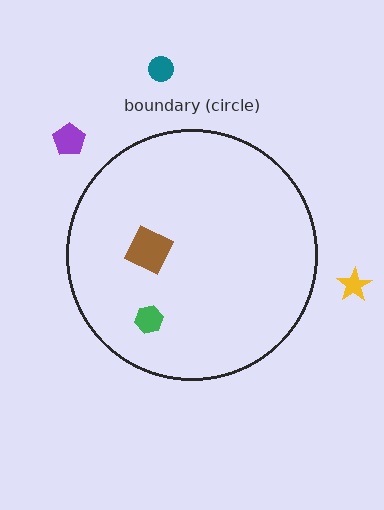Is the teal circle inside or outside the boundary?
Outside.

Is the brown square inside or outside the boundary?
Inside.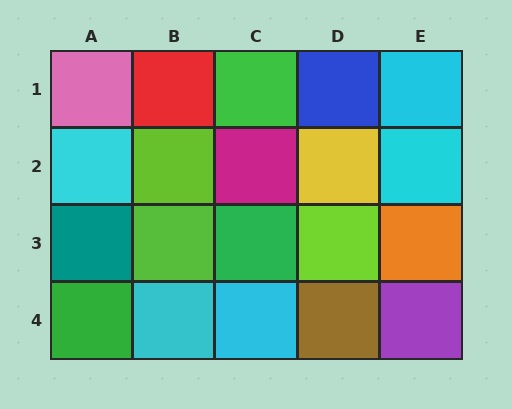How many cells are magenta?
1 cell is magenta.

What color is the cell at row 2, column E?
Cyan.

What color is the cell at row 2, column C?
Magenta.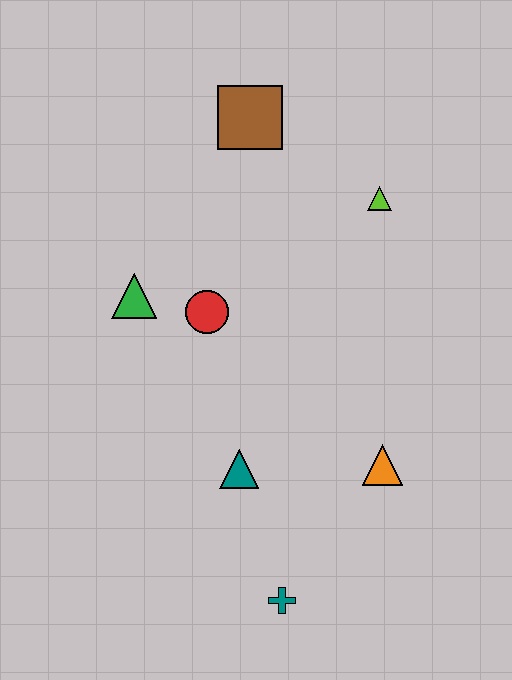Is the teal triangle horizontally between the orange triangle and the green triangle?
Yes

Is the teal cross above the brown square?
No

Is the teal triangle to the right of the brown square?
No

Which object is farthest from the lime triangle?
The teal cross is farthest from the lime triangle.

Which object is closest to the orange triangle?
The teal triangle is closest to the orange triangle.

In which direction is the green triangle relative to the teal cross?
The green triangle is above the teal cross.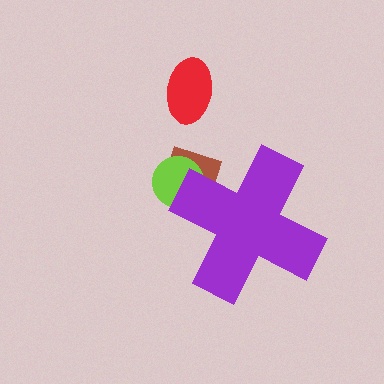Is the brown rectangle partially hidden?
Yes, the brown rectangle is partially hidden behind the purple cross.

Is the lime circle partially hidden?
Yes, the lime circle is partially hidden behind the purple cross.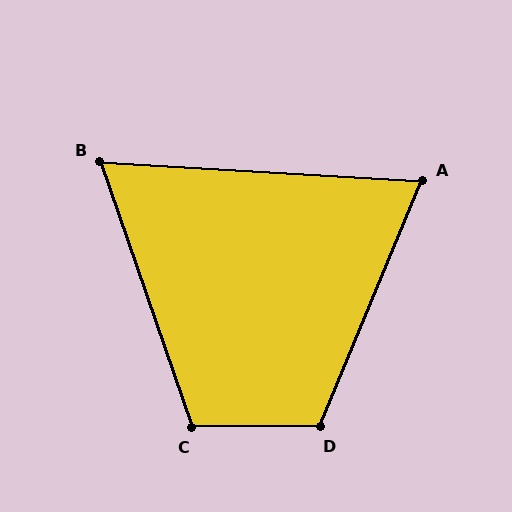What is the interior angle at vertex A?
Approximately 71 degrees (acute).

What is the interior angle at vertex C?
Approximately 109 degrees (obtuse).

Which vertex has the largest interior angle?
D, at approximately 112 degrees.